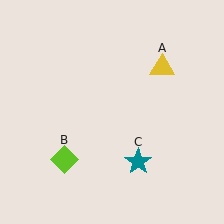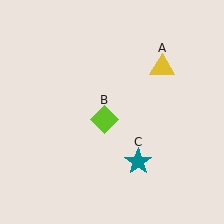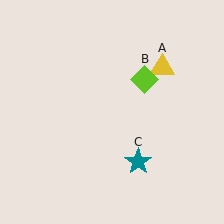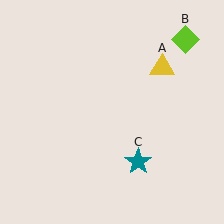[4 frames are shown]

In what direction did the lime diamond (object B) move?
The lime diamond (object B) moved up and to the right.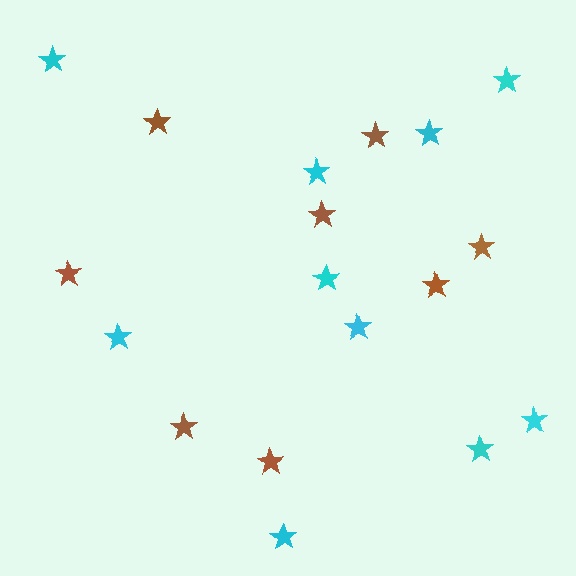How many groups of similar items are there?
There are 2 groups: one group of brown stars (8) and one group of cyan stars (10).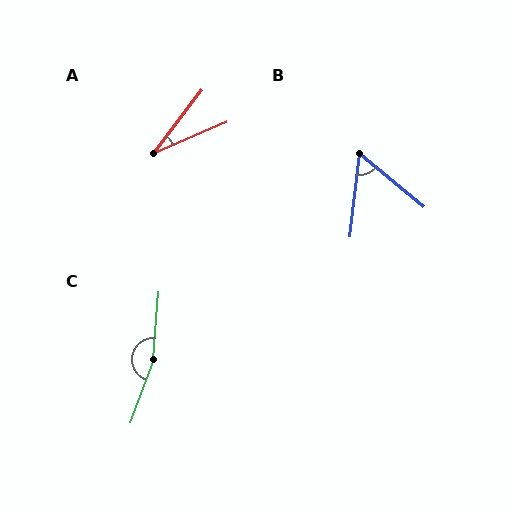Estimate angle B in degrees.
Approximately 56 degrees.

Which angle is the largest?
C, at approximately 165 degrees.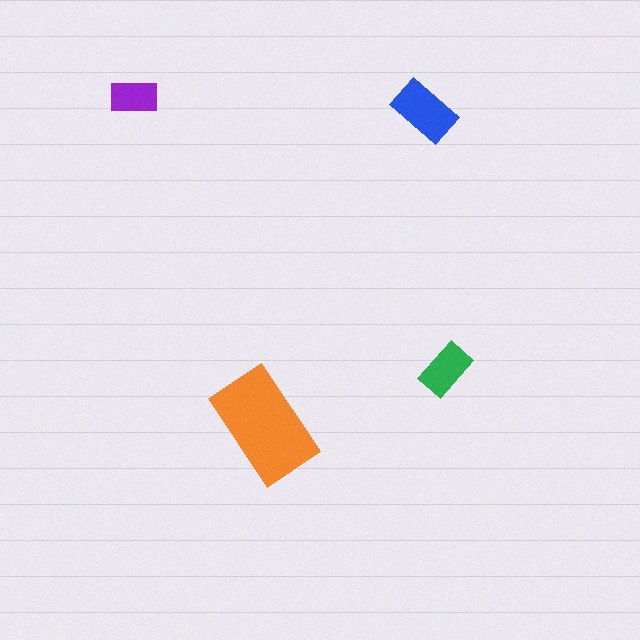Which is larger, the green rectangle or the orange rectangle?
The orange one.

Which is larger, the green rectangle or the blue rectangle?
The blue one.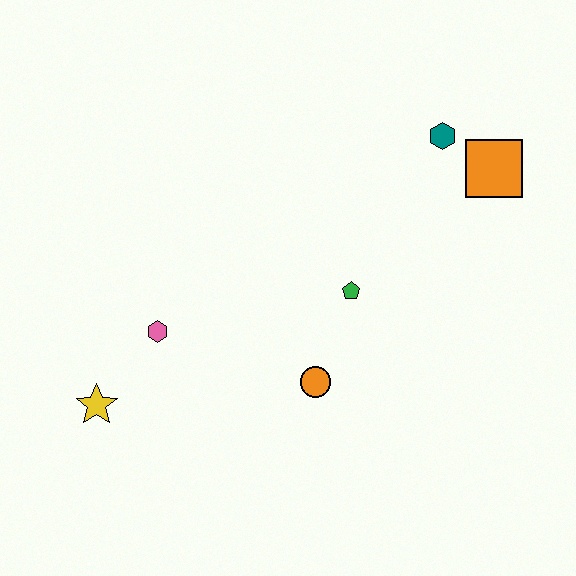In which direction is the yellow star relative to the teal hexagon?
The yellow star is to the left of the teal hexagon.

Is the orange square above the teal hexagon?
No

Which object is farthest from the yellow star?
The orange square is farthest from the yellow star.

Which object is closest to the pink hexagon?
The yellow star is closest to the pink hexagon.